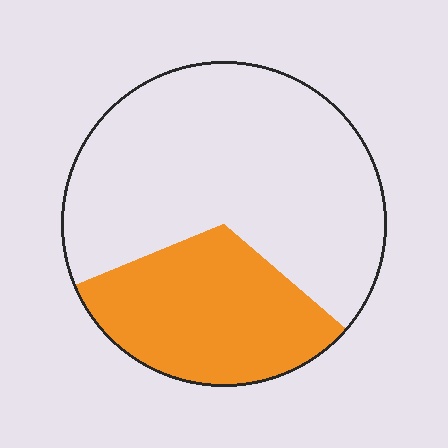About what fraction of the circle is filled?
About one third (1/3).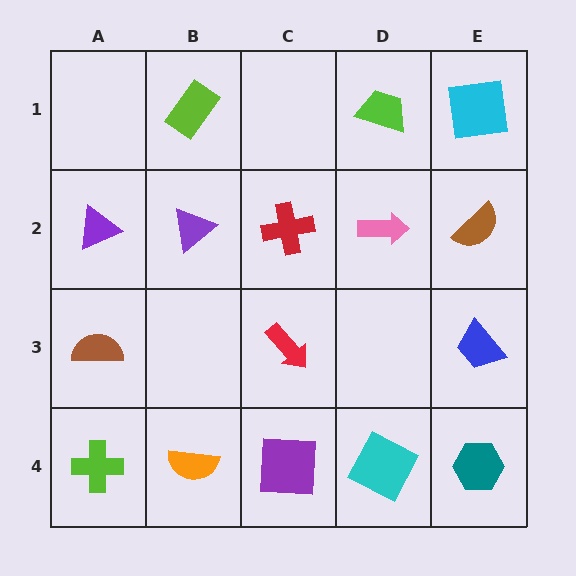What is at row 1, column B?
A lime rectangle.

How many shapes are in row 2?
5 shapes.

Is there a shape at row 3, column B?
No, that cell is empty.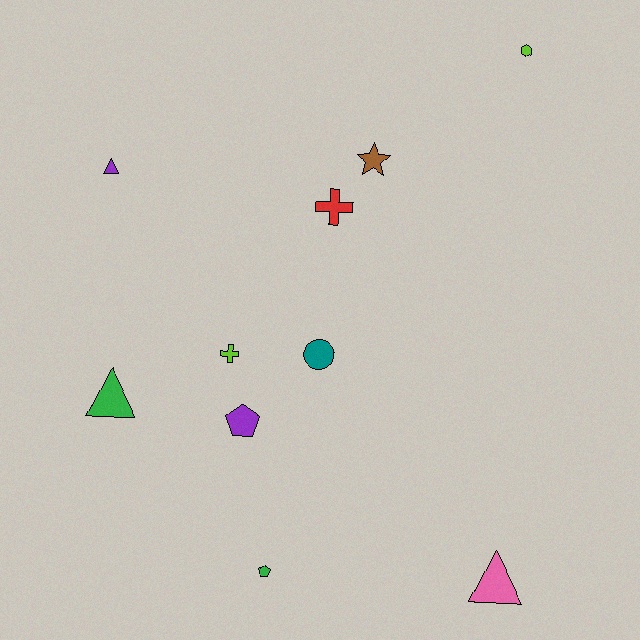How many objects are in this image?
There are 10 objects.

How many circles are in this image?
There is 1 circle.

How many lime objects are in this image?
There are 2 lime objects.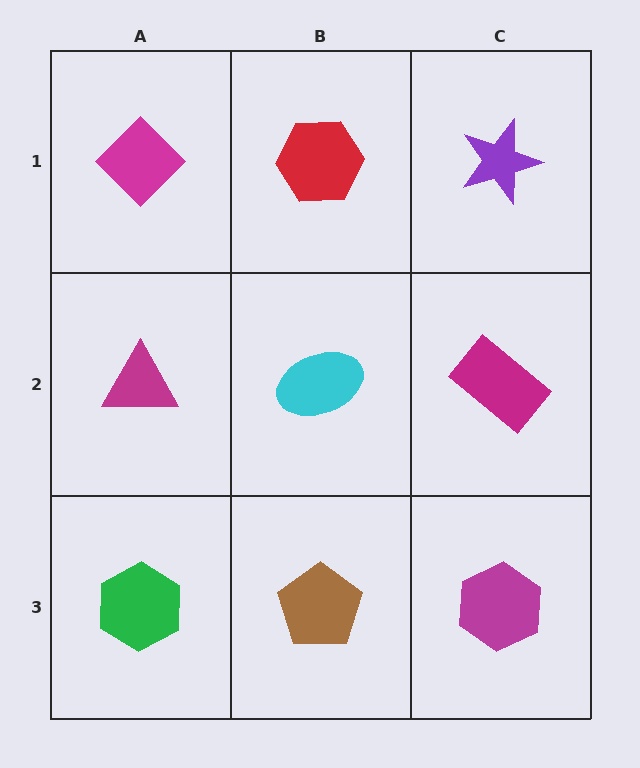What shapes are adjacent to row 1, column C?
A magenta rectangle (row 2, column C), a red hexagon (row 1, column B).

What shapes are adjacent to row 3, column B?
A cyan ellipse (row 2, column B), a green hexagon (row 3, column A), a magenta hexagon (row 3, column C).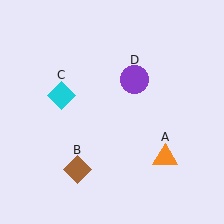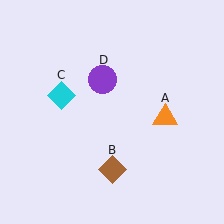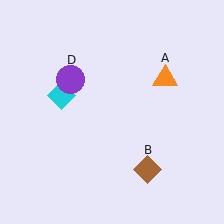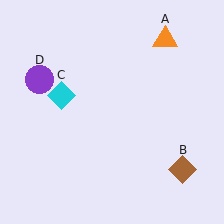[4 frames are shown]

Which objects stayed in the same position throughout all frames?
Cyan diamond (object C) remained stationary.